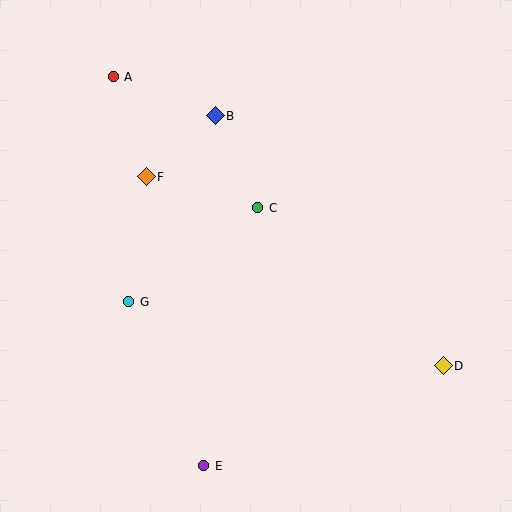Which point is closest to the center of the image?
Point C at (258, 208) is closest to the center.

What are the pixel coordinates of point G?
Point G is at (129, 302).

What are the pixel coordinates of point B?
Point B is at (215, 116).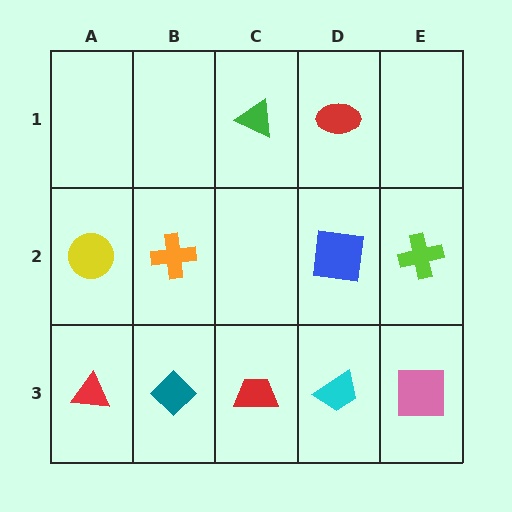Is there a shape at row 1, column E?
No, that cell is empty.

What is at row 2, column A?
A yellow circle.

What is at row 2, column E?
A lime cross.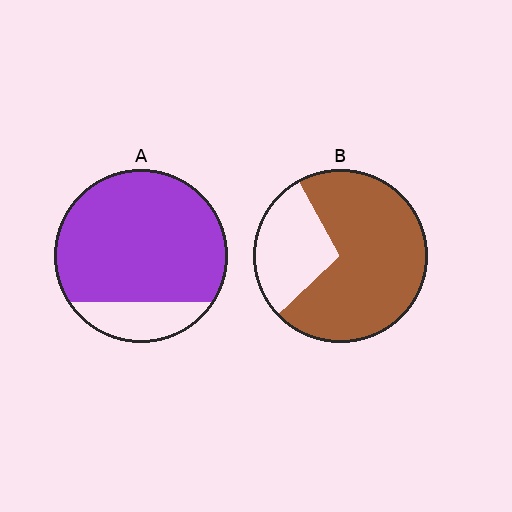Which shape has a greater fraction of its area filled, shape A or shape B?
Shape A.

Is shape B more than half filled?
Yes.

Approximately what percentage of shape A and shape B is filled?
A is approximately 80% and B is approximately 70%.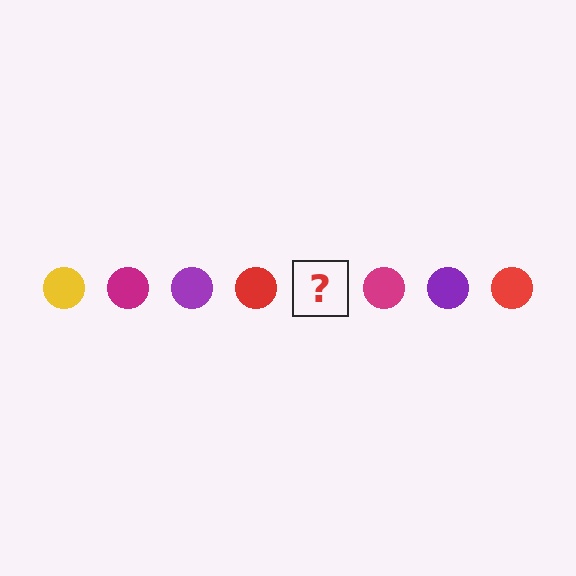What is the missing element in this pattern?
The missing element is a yellow circle.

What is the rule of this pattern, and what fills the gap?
The rule is that the pattern cycles through yellow, magenta, purple, red circles. The gap should be filled with a yellow circle.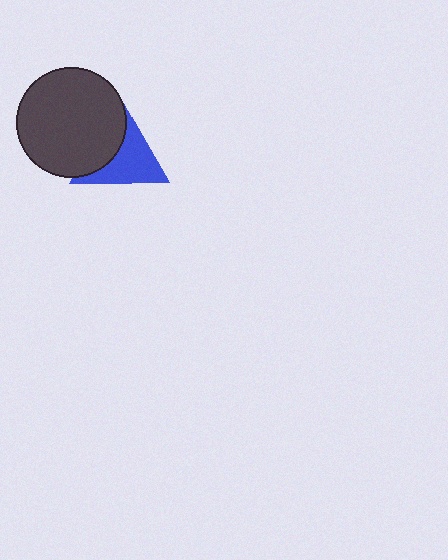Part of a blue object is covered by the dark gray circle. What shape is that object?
It is a triangle.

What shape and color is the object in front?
The object in front is a dark gray circle.